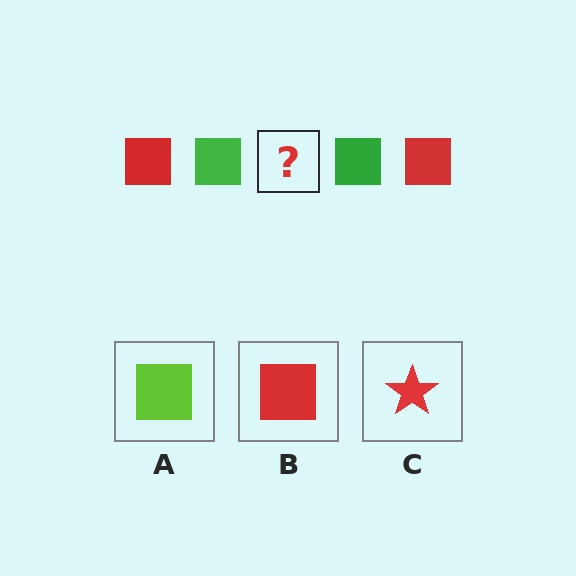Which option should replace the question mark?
Option B.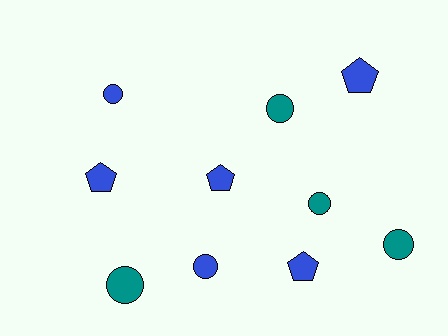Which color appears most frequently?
Blue, with 6 objects.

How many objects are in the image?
There are 10 objects.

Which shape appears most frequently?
Circle, with 6 objects.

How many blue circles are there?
There are 2 blue circles.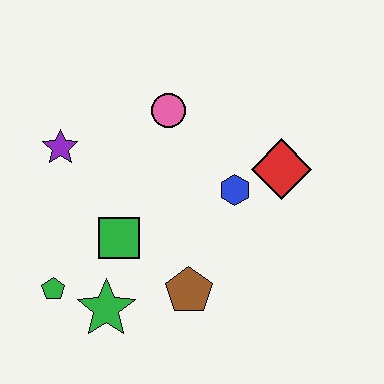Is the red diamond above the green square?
Yes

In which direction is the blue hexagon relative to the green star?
The blue hexagon is to the right of the green star.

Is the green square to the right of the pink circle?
No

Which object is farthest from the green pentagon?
The red diamond is farthest from the green pentagon.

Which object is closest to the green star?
The green pentagon is closest to the green star.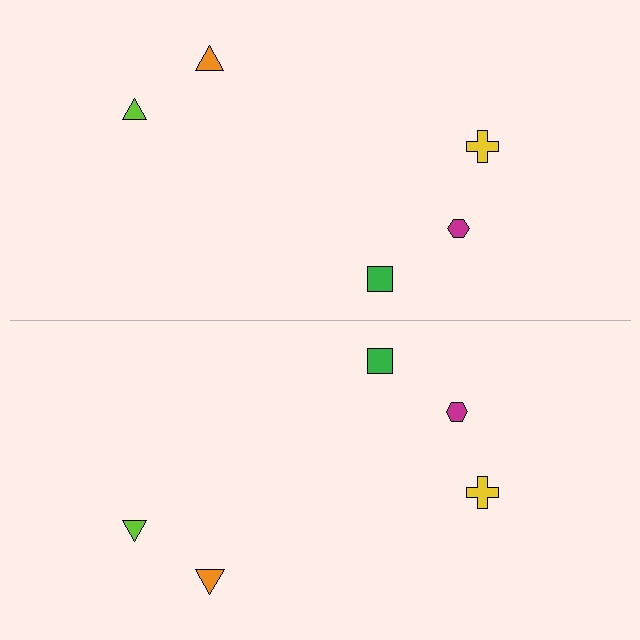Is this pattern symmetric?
Yes, this pattern has bilateral (reflection) symmetry.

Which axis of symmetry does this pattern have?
The pattern has a horizontal axis of symmetry running through the center of the image.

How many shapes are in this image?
There are 10 shapes in this image.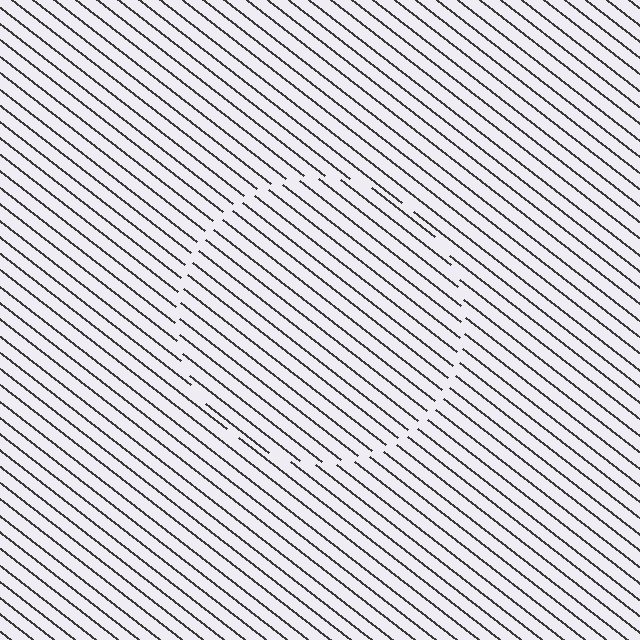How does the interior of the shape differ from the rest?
The interior of the shape contains the same grating, shifted by half a period — the contour is defined by the phase discontinuity where line-ends from the inner and outer gratings abut.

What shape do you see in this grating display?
An illusory circle. The interior of the shape contains the same grating, shifted by half a period — the contour is defined by the phase discontinuity where line-ends from the inner and outer gratings abut.